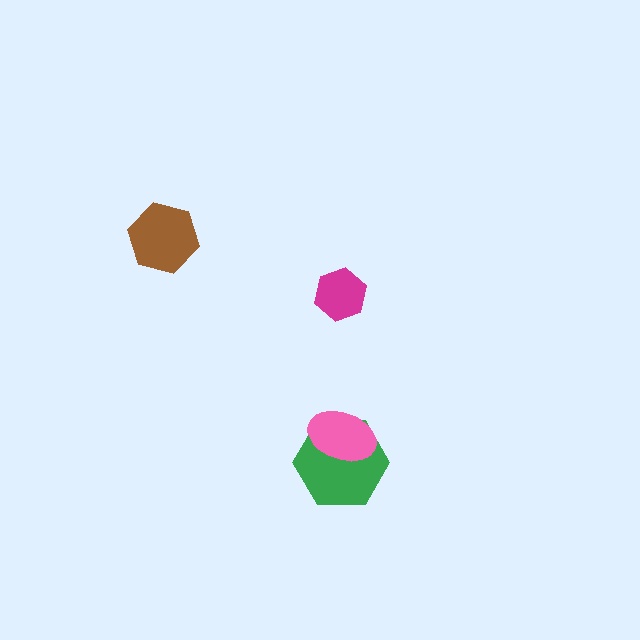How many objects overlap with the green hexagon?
1 object overlaps with the green hexagon.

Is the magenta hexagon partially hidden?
No, no other shape covers it.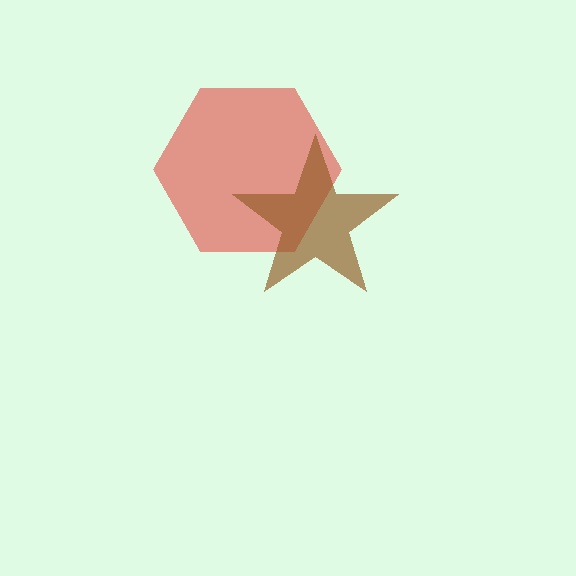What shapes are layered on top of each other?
The layered shapes are: a red hexagon, a brown star.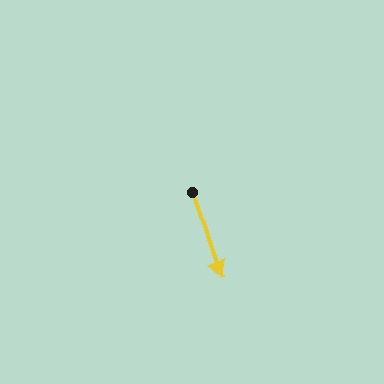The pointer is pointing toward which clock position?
Roughly 5 o'clock.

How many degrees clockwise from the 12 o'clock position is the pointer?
Approximately 162 degrees.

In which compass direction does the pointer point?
South.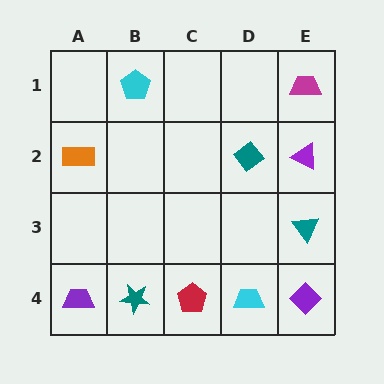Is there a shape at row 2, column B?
No, that cell is empty.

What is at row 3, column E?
A teal triangle.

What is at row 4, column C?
A red pentagon.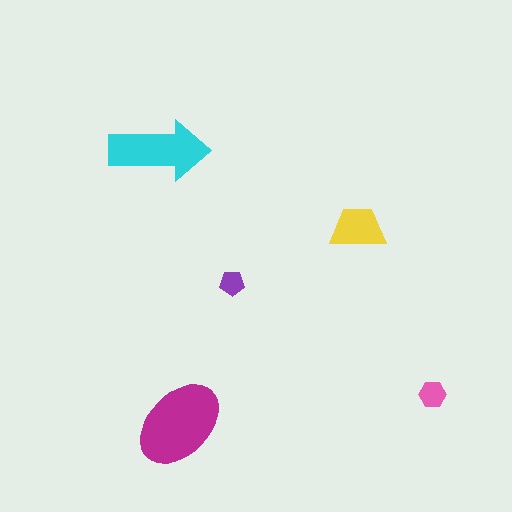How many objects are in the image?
There are 5 objects in the image.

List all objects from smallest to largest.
The purple pentagon, the pink hexagon, the yellow trapezoid, the cyan arrow, the magenta ellipse.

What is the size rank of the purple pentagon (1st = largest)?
5th.